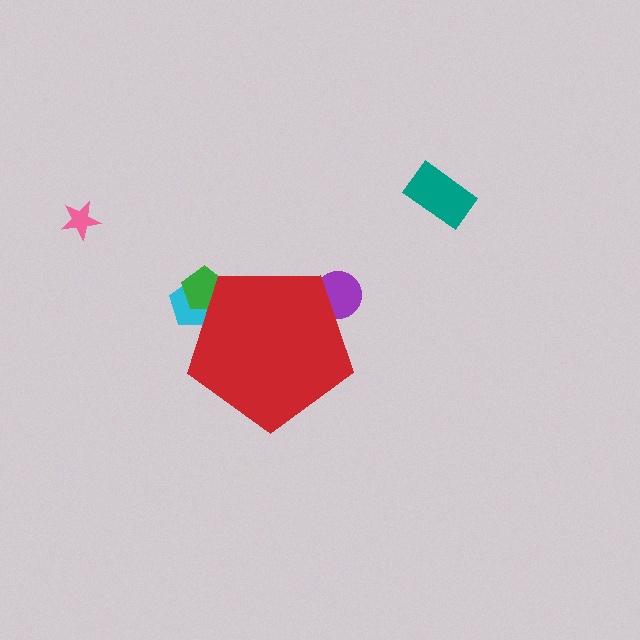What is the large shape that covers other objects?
A red pentagon.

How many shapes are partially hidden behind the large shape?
3 shapes are partially hidden.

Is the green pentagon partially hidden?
Yes, the green pentagon is partially hidden behind the red pentagon.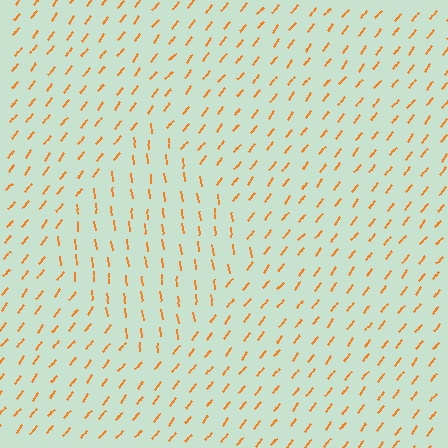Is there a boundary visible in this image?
Yes, there is a texture boundary formed by a change in line orientation.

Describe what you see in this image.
The image is filled with small orange line segments. A diamond region in the image has lines oriented differently from the surrounding lines, creating a visible texture boundary.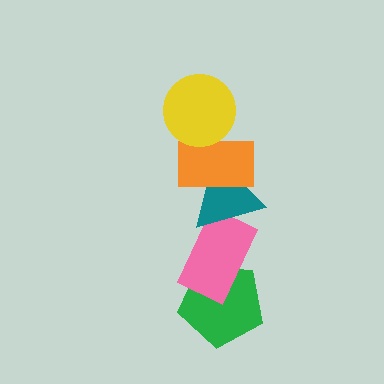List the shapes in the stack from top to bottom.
From top to bottom: the yellow circle, the orange rectangle, the teal triangle, the pink rectangle, the green pentagon.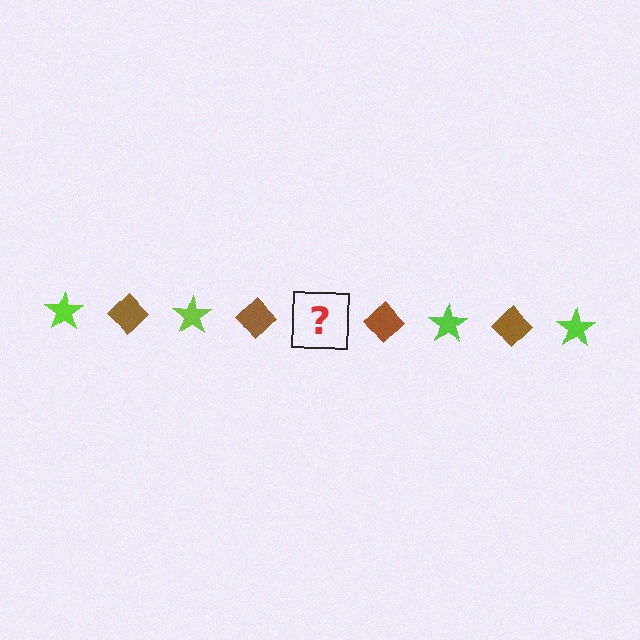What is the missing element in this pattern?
The missing element is a lime star.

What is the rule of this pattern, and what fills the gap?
The rule is that the pattern alternates between lime star and brown diamond. The gap should be filled with a lime star.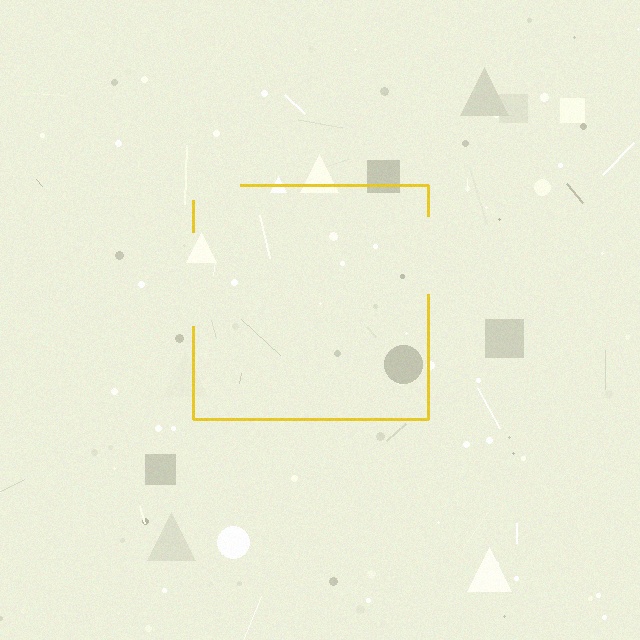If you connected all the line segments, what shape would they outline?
They would outline a square.